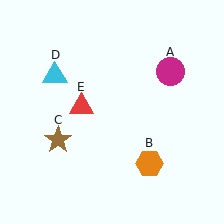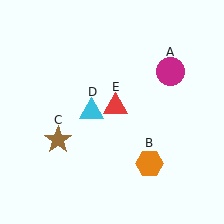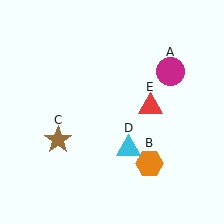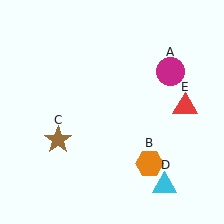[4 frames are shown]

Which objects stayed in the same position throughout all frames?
Magenta circle (object A) and orange hexagon (object B) and brown star (object C) remained stationary.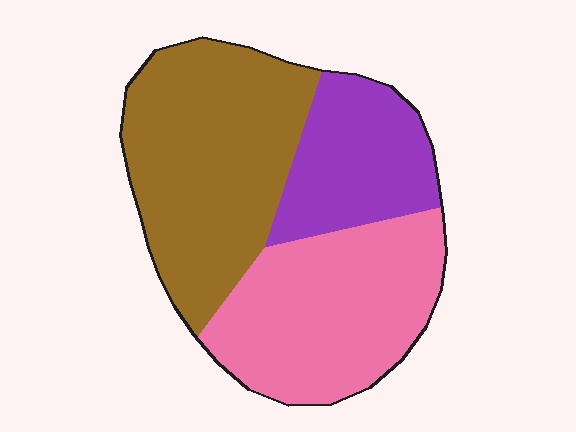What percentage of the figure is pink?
Pink covers 36% of the figure.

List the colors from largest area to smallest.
From largest to smallest: brown, pink, purple.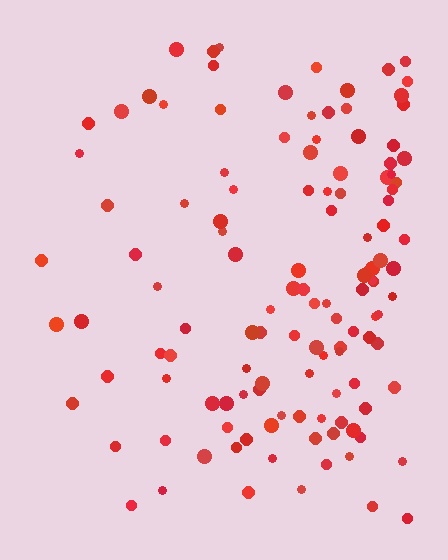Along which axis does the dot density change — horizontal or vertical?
Horizontal.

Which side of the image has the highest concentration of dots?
The right.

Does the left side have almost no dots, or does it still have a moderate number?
Still a moderate number, just noticeably fewer than the right.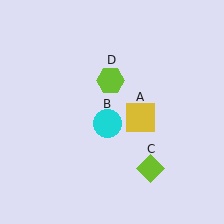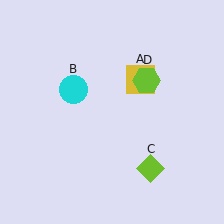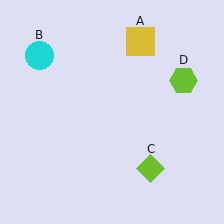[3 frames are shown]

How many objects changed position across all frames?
3 objects changed position: yellow square (object A), cyan circle (object B), lime hexagon (object D).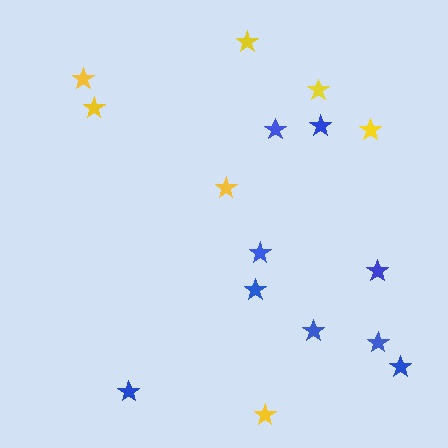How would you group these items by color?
There are 2 groups: one group of blue stars (9) and one group of yellow stars (7).